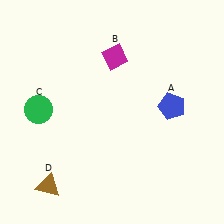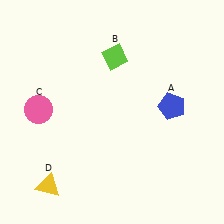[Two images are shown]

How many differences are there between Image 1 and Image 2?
There are 3 differences between the two images.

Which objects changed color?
B changed from magenta to lime. C changed from green to pink. D changed from brown to yellow.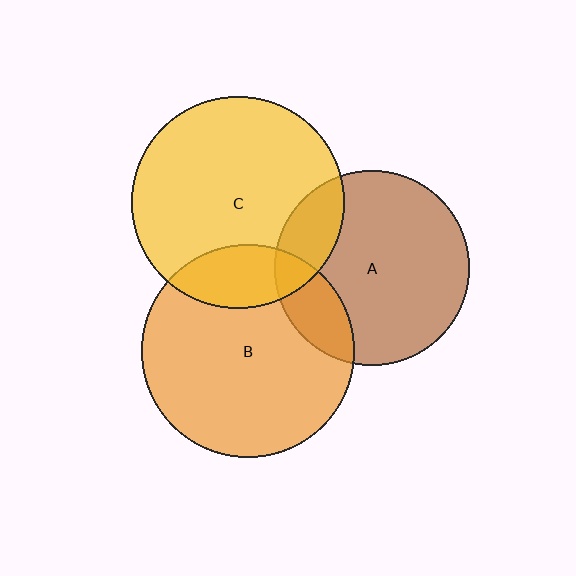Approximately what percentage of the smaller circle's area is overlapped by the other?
Approximately 15%.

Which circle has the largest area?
Circle B (orange).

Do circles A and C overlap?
Yes.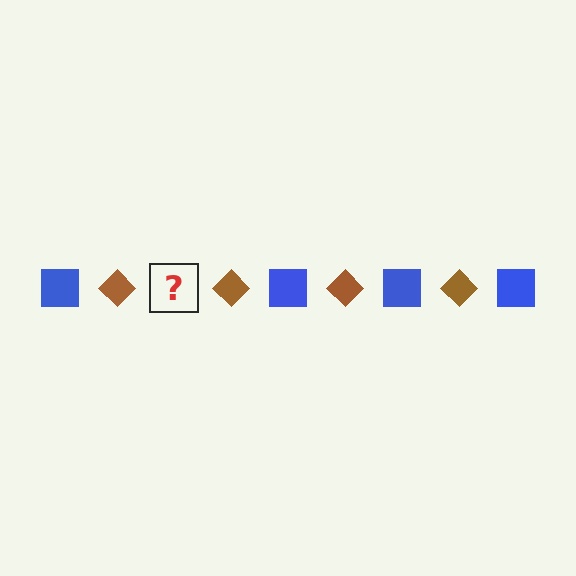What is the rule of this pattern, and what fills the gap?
The rule is that the pattern alternates between blue square and brown diamond. The gap should be filled with a blue square.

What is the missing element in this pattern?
The missing element is a blue square.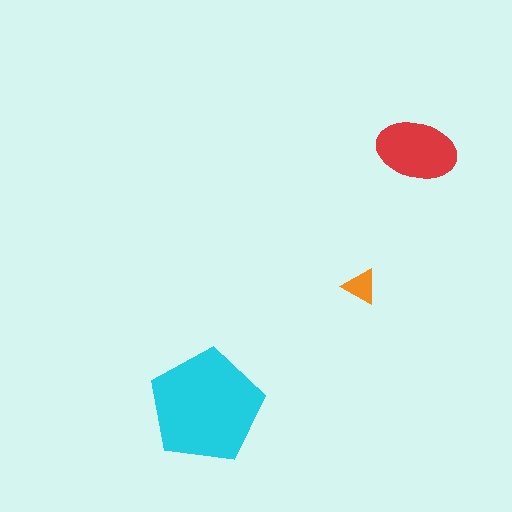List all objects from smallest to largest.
The orange triangle, the red ellipse, the cyan pentagon.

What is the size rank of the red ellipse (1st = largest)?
2nd.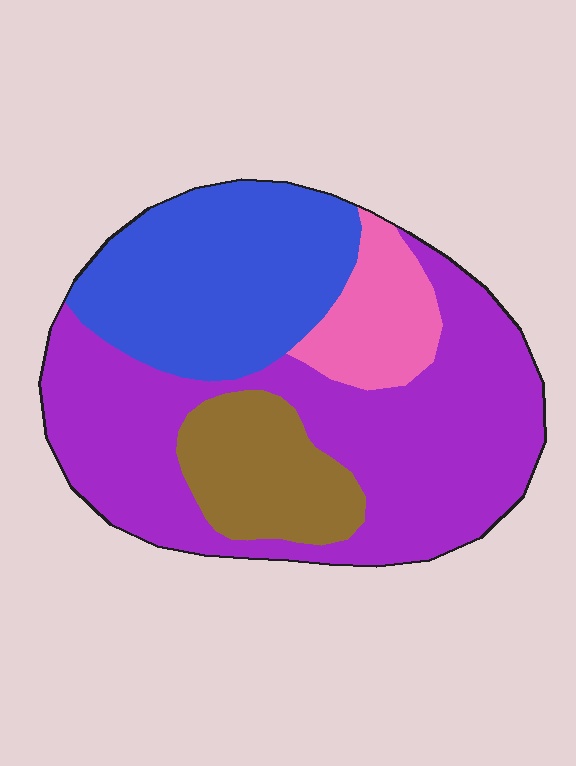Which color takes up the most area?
Purple, at roughly 50%.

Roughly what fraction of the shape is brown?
Brown takes up less than a sixth of the shape.